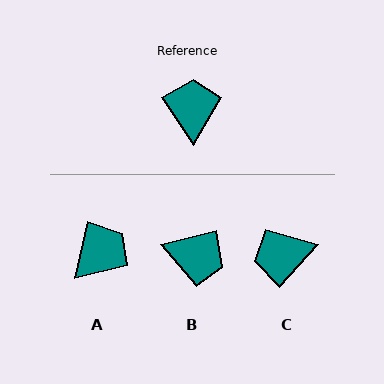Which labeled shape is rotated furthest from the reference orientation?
B, about 109 degrees away.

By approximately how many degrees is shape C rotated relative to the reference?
Approximately 105 degrees counter-clockwise.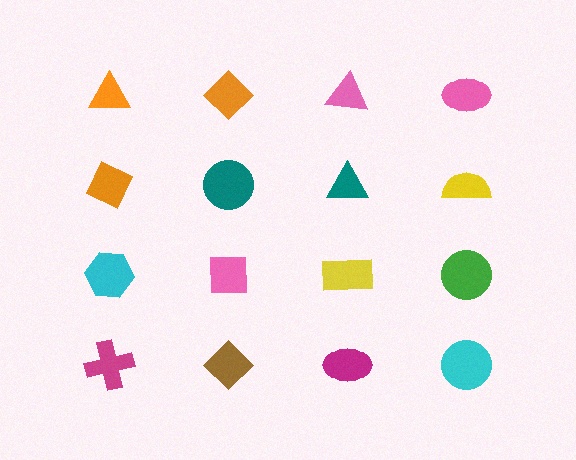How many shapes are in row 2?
4 shapes.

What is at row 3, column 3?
A yellow rectangle.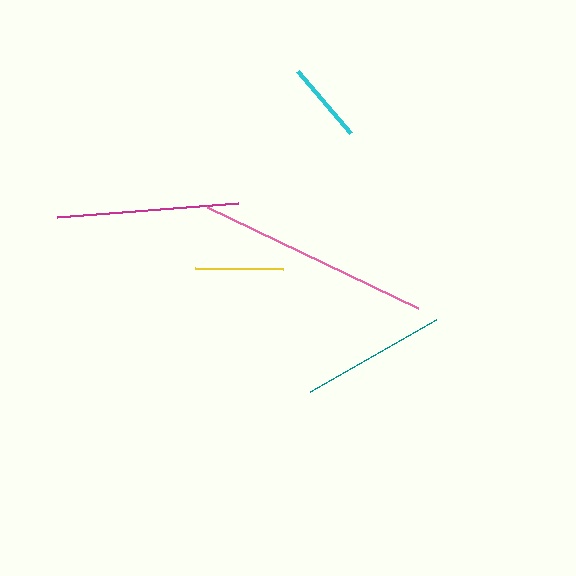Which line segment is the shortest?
The cyan line is the shortest at approximately 81 pixels.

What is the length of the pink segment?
The pink segment is approximately 234 pixels long.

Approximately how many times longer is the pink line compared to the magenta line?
The pink line is approximately 1.3 times the length of the magenta line.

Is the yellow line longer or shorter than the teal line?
The teal line is longer than the yellow line.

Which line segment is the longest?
The pink line is the longest at approximately 234 pixels.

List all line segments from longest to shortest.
From longest to shortest: pink, magenta, teal, yellow, cyan.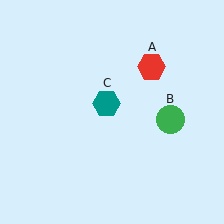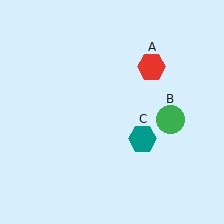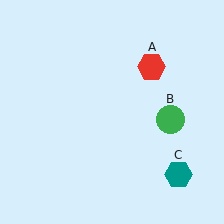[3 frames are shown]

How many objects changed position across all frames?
1 object changed position: teal hexagon (object C).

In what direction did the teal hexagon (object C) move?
The teal hexagon (object C) moved down and to the right.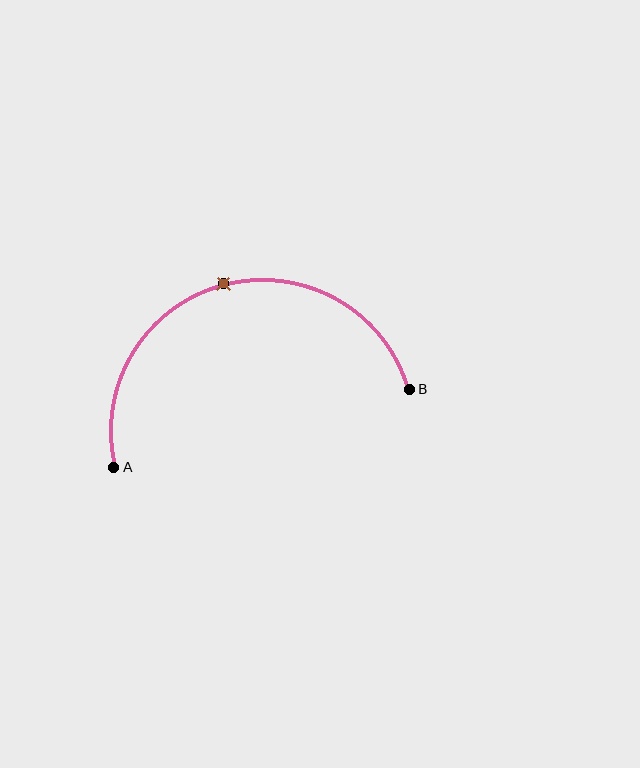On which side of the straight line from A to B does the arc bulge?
The arc bulges above the straight line connecting A and B.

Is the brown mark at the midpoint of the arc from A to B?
Yes. The brown mark lies on the arc at equal arc-length from both A and B — it is the arc midpoint.